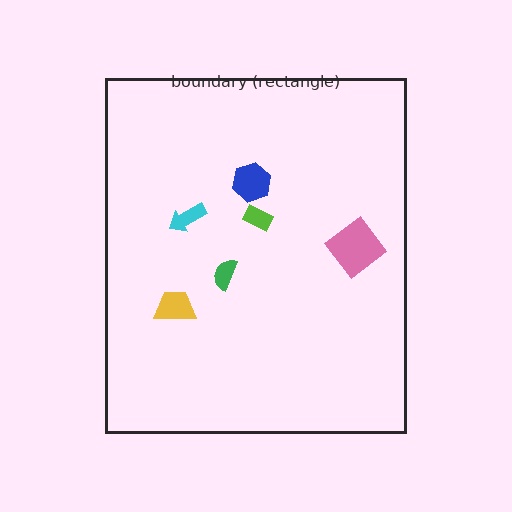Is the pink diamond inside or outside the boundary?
Inside.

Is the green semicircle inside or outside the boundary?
Inside.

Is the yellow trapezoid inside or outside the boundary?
Inside.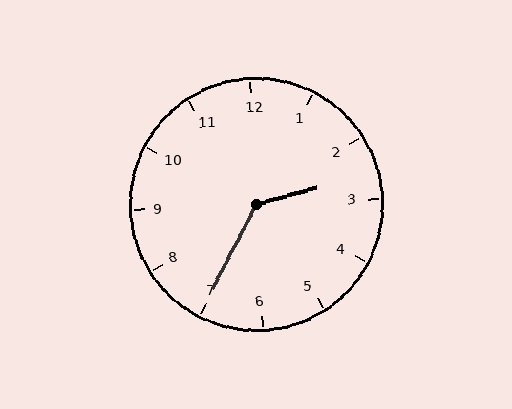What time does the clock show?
2:35.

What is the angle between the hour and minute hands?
Approximately 132 degrees.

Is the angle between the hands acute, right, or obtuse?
It is obtuse.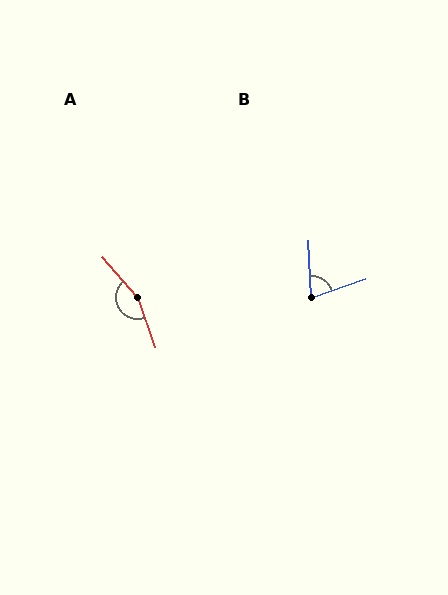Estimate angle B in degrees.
Approximately 73 degrees.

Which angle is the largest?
A, at approximately 158 degrees.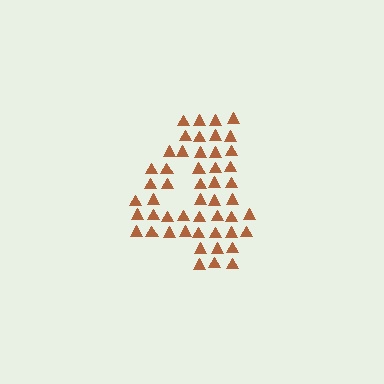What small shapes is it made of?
It is made of small triangles.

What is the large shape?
The large shape is the digit 4.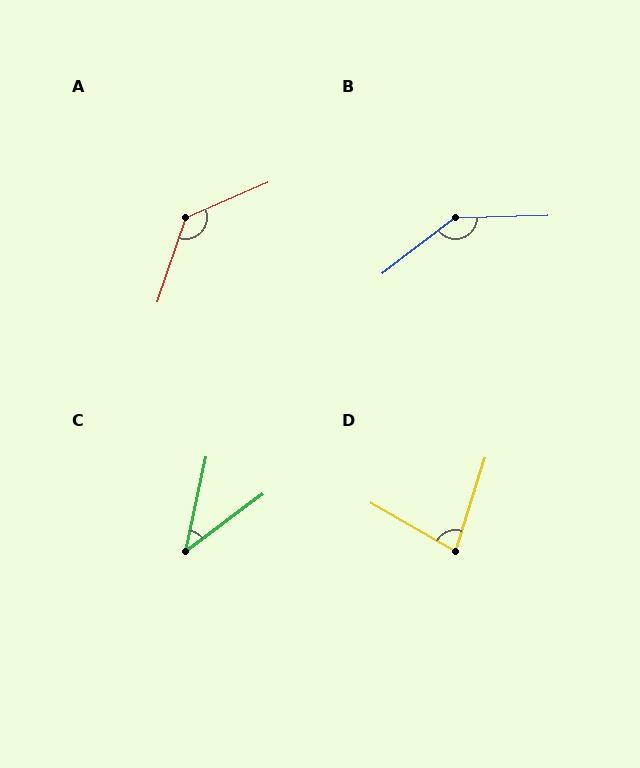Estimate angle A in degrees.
Approximately 132 degrees.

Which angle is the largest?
B, at approximately 144 degrees.